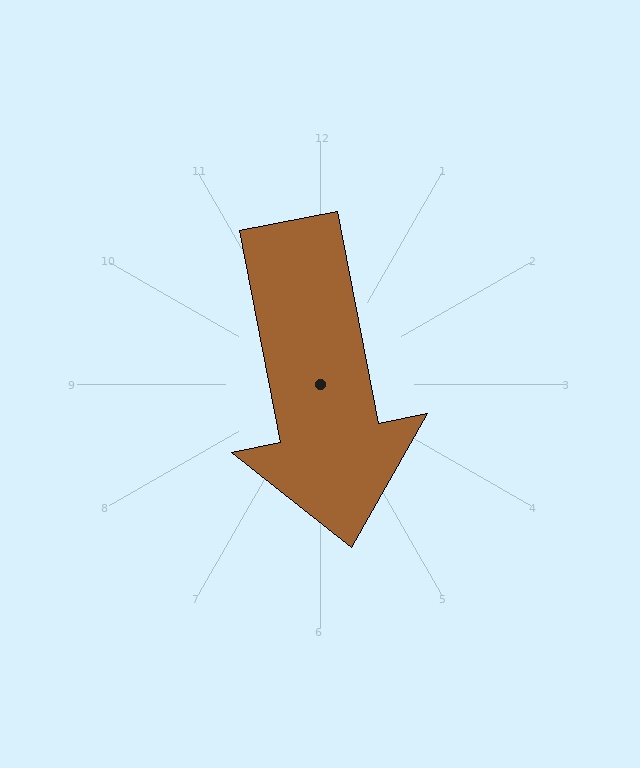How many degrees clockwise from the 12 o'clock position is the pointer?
Approximately 169 degrees.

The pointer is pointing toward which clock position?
Roughly 6 o'clock.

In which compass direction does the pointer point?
South.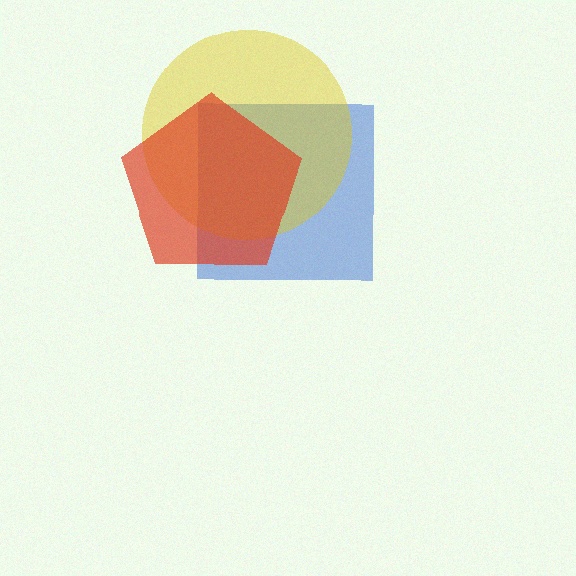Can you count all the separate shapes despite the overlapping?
Yes, there are 3 separate shapes.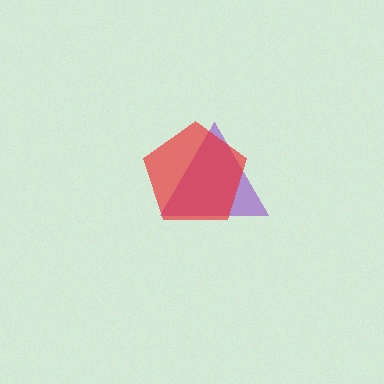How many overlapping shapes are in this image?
There are 2 overlapping shapes in the image.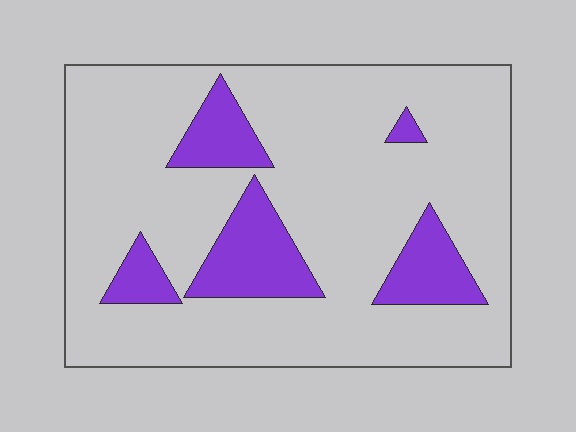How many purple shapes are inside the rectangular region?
5.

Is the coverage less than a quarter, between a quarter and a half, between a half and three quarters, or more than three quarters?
Less than a quarter.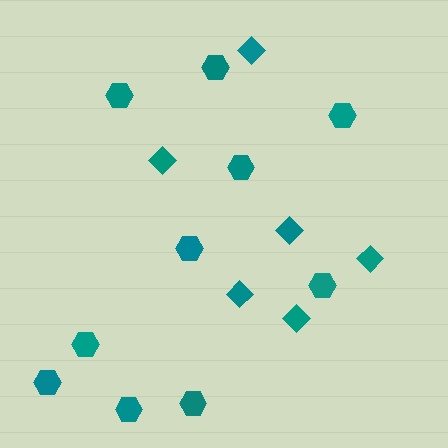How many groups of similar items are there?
There are 2 groups: one group of diamonds (6) and one group of hexagons (10).